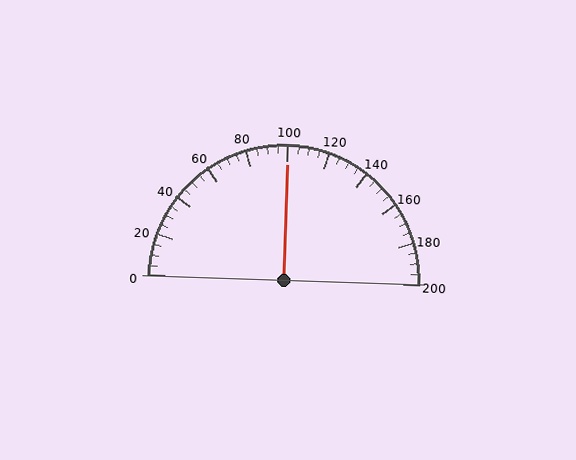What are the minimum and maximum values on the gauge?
The gauge ranges from 0 to 200.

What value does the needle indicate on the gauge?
The needle indicates approximately 100.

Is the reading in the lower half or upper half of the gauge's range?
The reading is in the upper half of the range (0 to 200).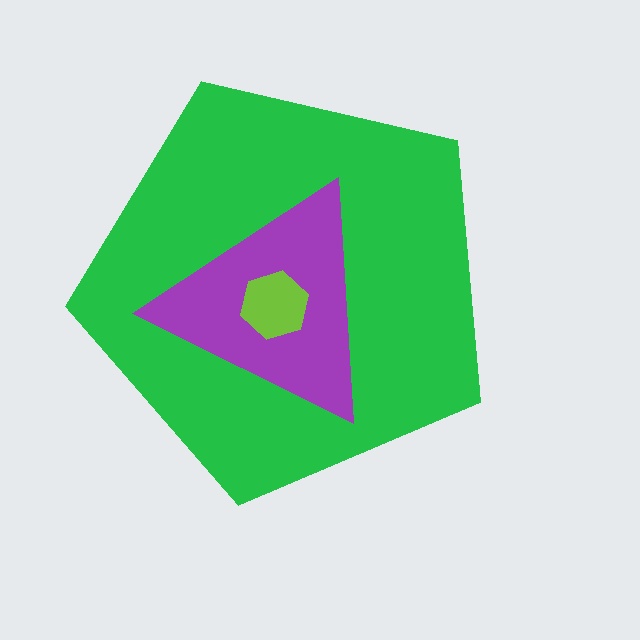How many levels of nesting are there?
3.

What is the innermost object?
The lime hexagon.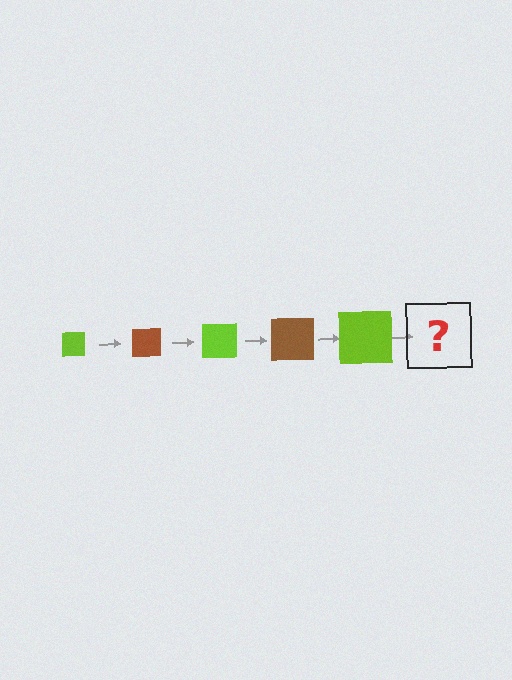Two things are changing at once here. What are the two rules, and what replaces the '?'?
The two rules are that the square grows larger each step and the color cycles through lime and brown. The '?' should be a brown square, larger than the previous one.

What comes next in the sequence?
The next element should be a brown square, larger than the previous one.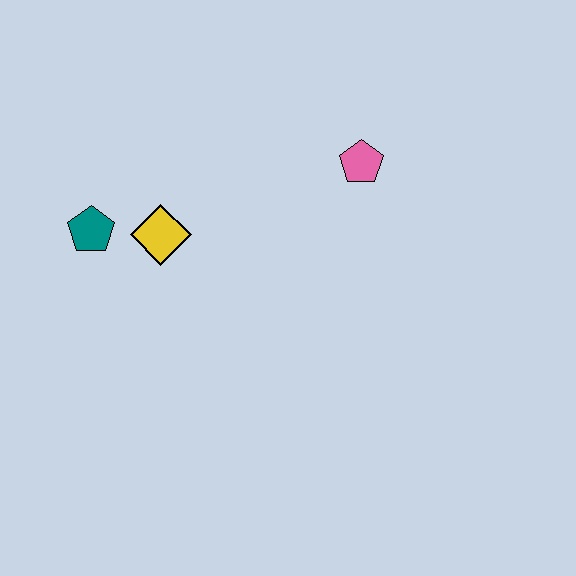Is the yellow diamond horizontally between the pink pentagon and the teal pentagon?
Yes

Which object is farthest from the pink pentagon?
The teal pentagon is farthest from the pink pentagon.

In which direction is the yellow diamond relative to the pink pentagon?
The yellow diamond is to the left of the pink pentagon.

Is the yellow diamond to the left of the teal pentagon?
No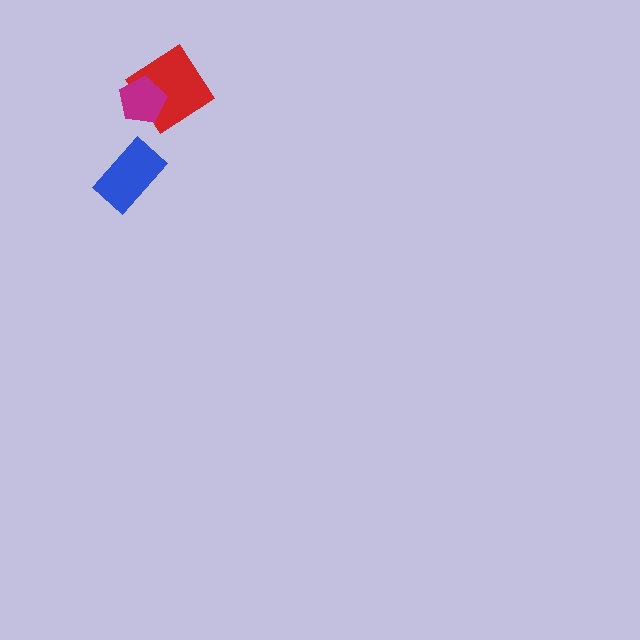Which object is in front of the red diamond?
The magenta pentagon is in front of the red diamond.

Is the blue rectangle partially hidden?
No, no other shape covers it.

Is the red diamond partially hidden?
Yes, it is partially covered by another shape.